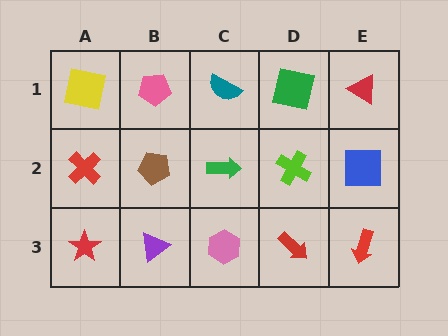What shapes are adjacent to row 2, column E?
A red triangle (row 1, column E), a red arrow (row 3, column E), a lime cross (row 2, column D).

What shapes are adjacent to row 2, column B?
A pink pentagon (row 1, column B), a purple triangle (row 3, column B), a red cross (row 2, column A), a green arrow (row 2, column C).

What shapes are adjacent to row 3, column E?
A blue square (row 2, column E), a red arrow (row 3, column D).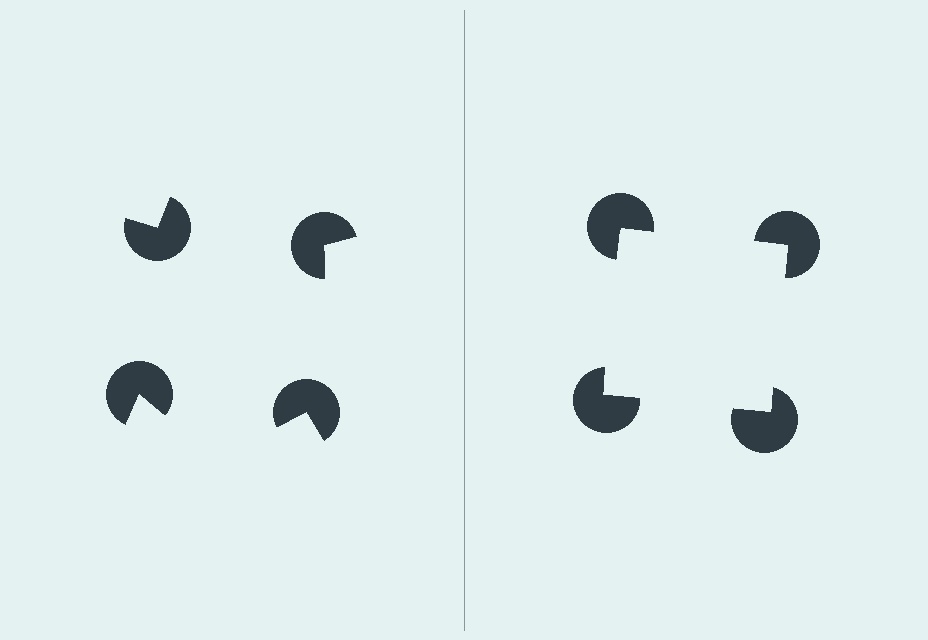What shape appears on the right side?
An illusory square.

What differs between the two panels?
The pac-man discs are positioned identically on both sides; only the wedge orientations differ. On the right they align to a square; on the left they are misaligned.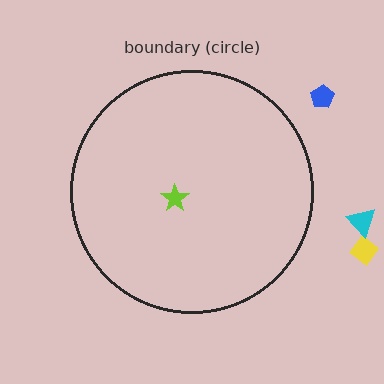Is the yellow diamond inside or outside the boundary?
Outside.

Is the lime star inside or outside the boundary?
Inside.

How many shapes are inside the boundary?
1 inside, 3 outside.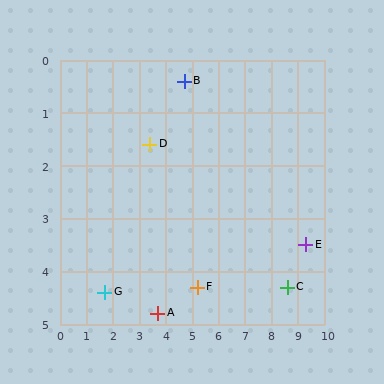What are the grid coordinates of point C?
Point C is at approximately (8.6, 4.3).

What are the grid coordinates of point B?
Point B is at approximately (4.7, 0.4).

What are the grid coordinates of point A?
Point A is at approximately (3.7, 4.8).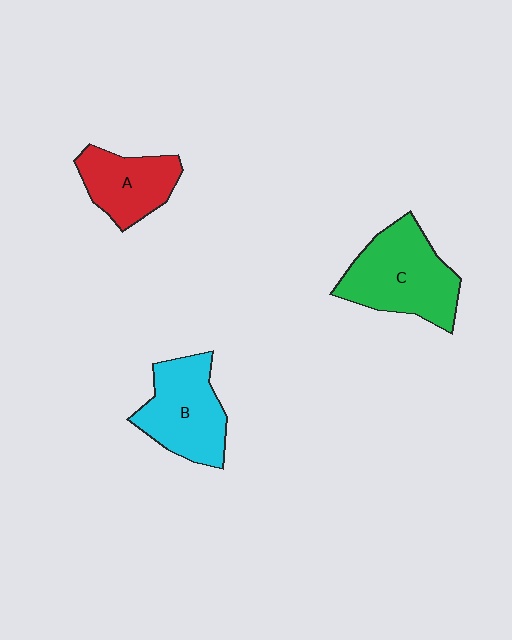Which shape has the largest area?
Shape C (green).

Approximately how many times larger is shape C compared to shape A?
Approximately 1.5 times.